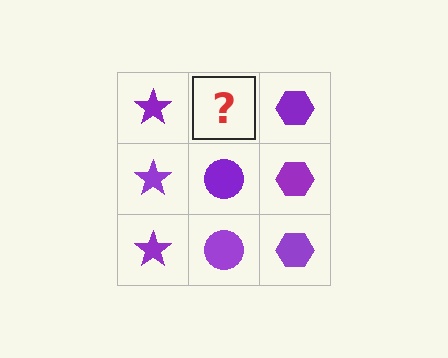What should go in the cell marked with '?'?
The missing cell should contain a purple circle.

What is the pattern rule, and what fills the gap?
The rule is that each column has a consistent shape. The gap should be filled with a purple circle.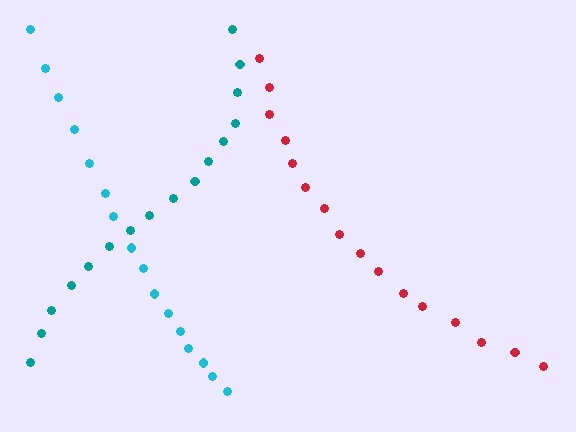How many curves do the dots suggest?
There are 3 distinct paths.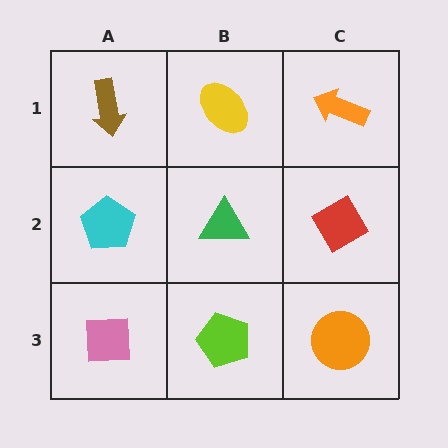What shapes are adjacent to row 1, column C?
A red diamond (row 2, column C), a yellow ellipse (row 1, column B).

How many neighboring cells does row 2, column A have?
3.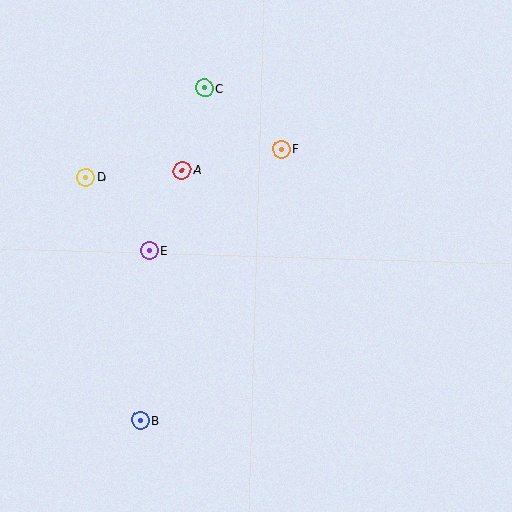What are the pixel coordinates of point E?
Point E is at (149, 250).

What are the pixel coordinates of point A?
Point A is at (182, 170).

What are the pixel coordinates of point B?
Point B is at (140, 420).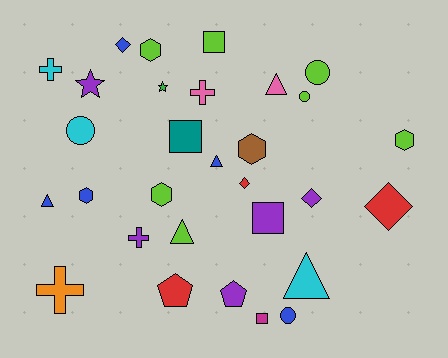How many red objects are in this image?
There are 3 red objects.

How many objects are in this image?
There are 30 objects.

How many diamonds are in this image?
There are 4 diamonds.